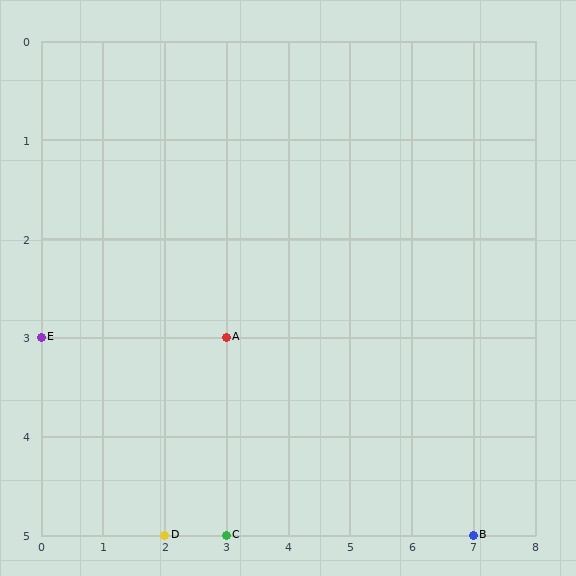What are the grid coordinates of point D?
Point D is at grid coordinates (2, 5).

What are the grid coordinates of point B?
Point B is at grid coordinates (7, 5).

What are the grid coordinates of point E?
Point E is at grid coordinates (0, 3).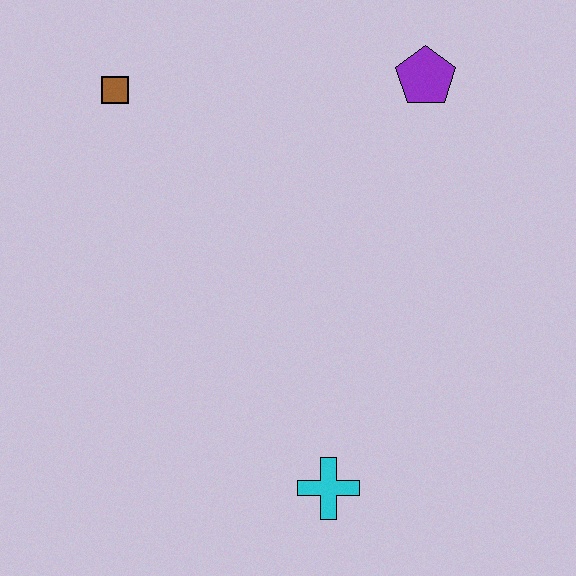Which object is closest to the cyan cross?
The purple pentagon is closest to the cyan cross.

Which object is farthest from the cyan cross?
The brown square is farthest from the cyan cross.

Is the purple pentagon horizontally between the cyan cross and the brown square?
No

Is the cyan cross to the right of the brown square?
Yes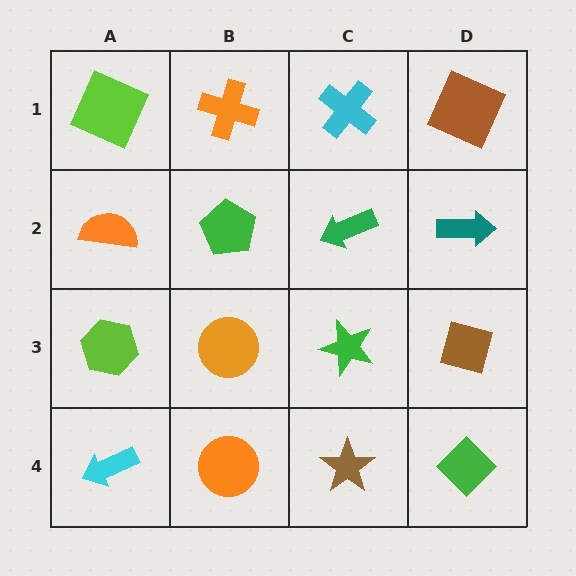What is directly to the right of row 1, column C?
A brown square.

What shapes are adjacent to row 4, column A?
A lime hexagon (row 3, column A), an orange circle (row 4, column B).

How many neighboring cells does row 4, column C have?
3.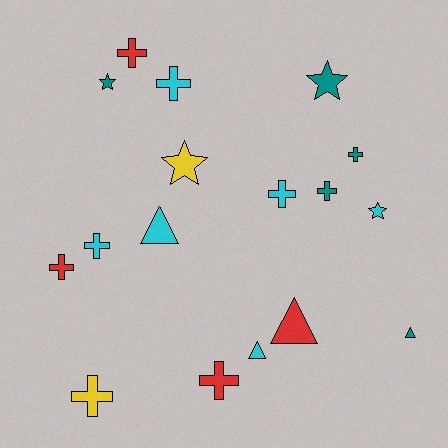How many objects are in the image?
There are 17 objects.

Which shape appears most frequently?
Cross, with 9 objects.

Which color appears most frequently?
Cyan, with 6 objects.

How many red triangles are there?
There is 1 red triangle.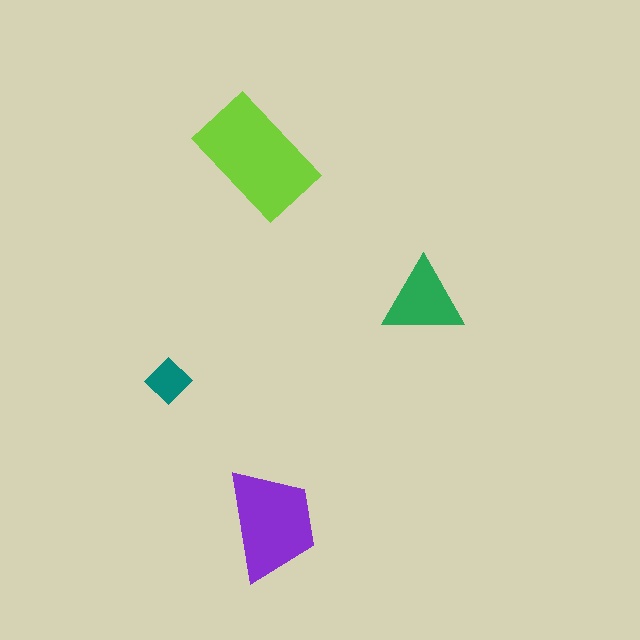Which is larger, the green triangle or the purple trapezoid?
The purple trapezoid.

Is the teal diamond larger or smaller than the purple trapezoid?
Smaller.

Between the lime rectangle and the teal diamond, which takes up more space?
The lime rectangle.